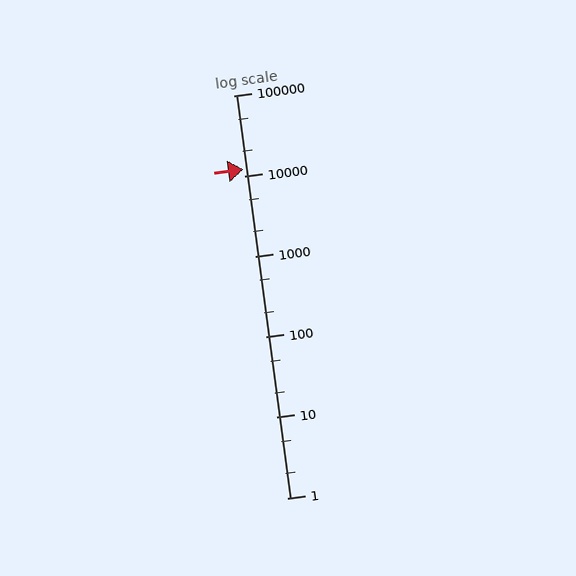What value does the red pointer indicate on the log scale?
The pointer indicates approximately 12000.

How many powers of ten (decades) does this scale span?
The scale spans 5 decades, from 1 to 100000.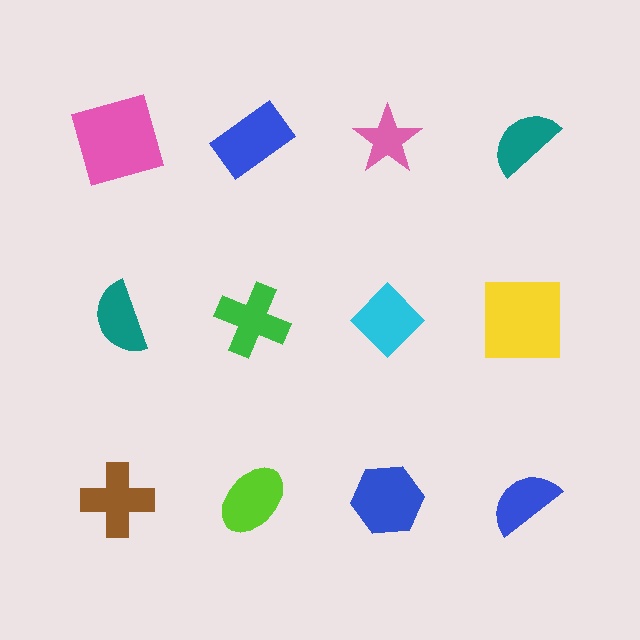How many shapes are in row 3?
4 shapes.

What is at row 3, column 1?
A brown cross.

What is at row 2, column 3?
A cyan diamond.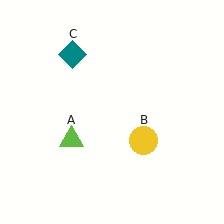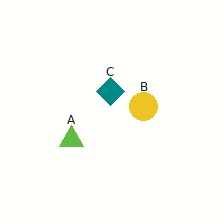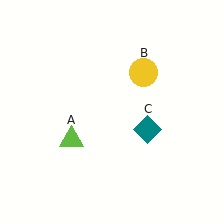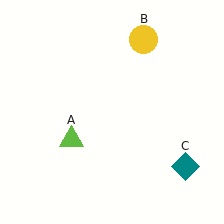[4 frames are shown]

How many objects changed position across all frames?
2 objects changed position: yellow circle (object B), teal diamond (object C).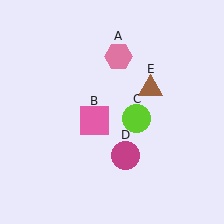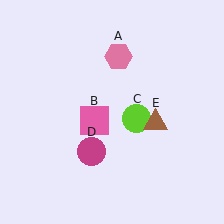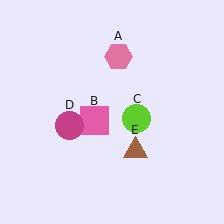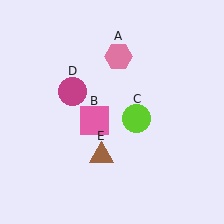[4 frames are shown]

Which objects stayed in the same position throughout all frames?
Pink hexagon (object A) and pink square (object B) and lime circle (object C) remained stationary.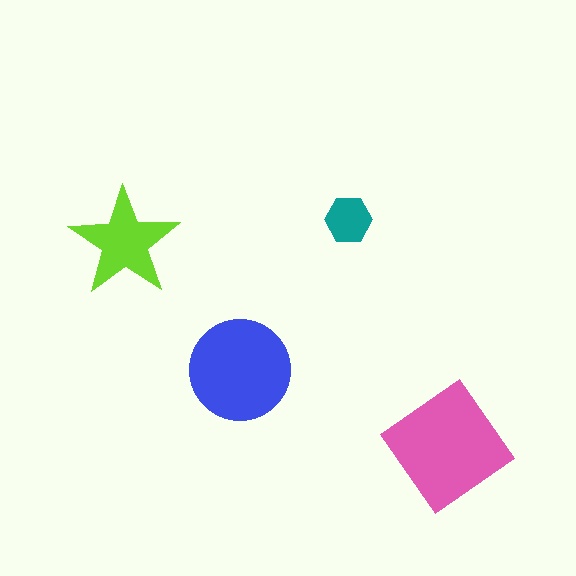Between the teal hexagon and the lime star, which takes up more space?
The lime star.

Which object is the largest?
The pink diamond.